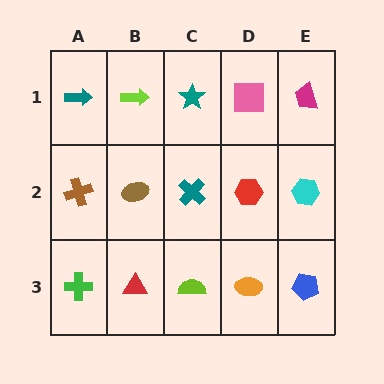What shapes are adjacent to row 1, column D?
A red hexagon (row 2, column D), a teal star (row 1, column C), a magenta trapezoid (row 1, column E).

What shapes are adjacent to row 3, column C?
A teal cross (row 2, column C), a red triangle (row 3, column B), an orange ellipse (row 3, column D).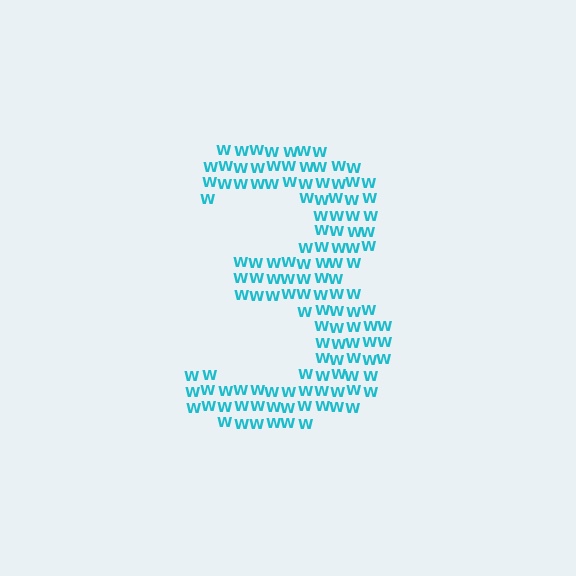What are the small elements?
The small elements are letter W's.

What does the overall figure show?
The overall figure shows the digit 3.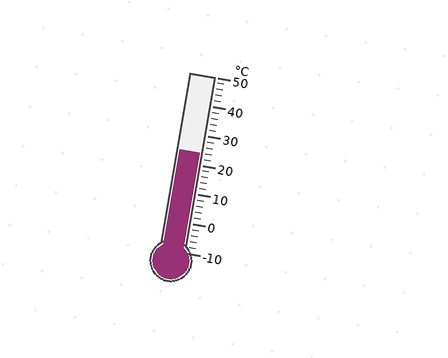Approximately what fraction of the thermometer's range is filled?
The thermometer is filled to approximately 55% of its range.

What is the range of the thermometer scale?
The thermometer scale ranges from -10°C to 50°C.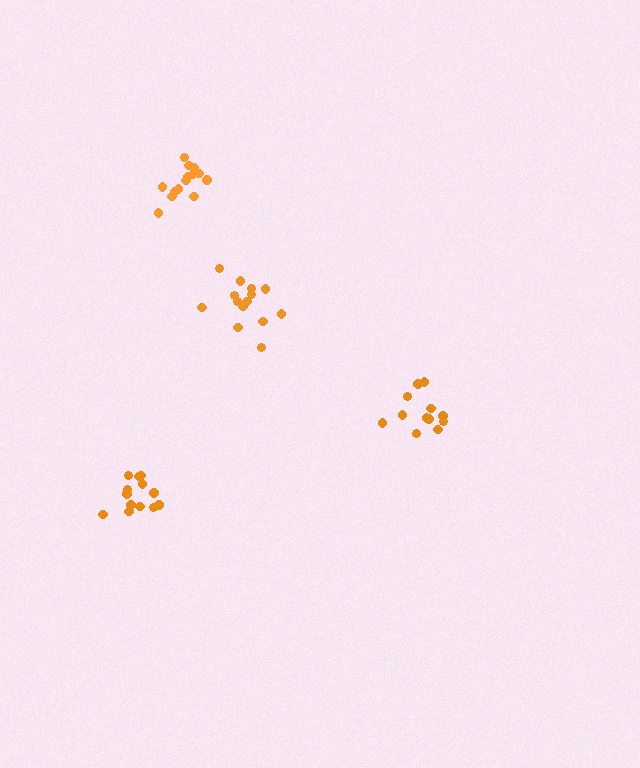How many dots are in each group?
Group 1: 13 dots, Group 2: 14 dots, Group 3: 12 dots, Group 4: 14 dots (53 total).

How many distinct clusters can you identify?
There are 4 distinct clusters.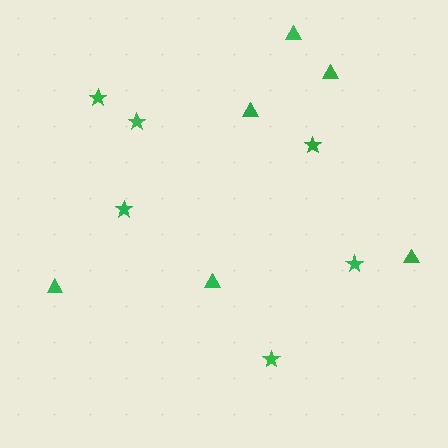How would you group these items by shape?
There are 2 groups: one group of stars (6) and one group of triangles (6).